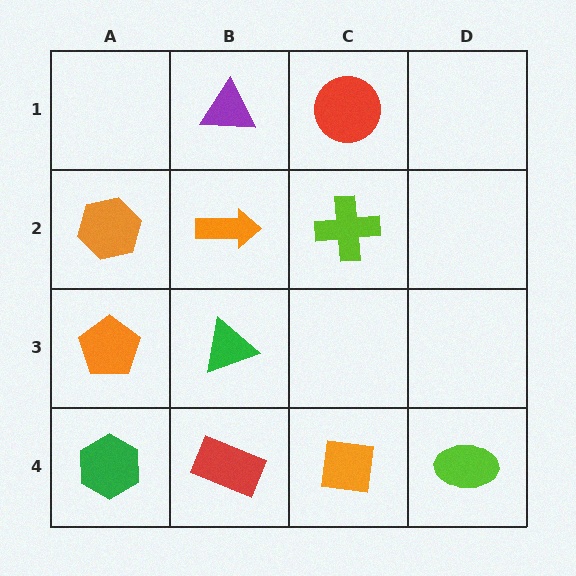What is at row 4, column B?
A red rectangle.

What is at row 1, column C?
A red circle.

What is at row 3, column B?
A green triangle.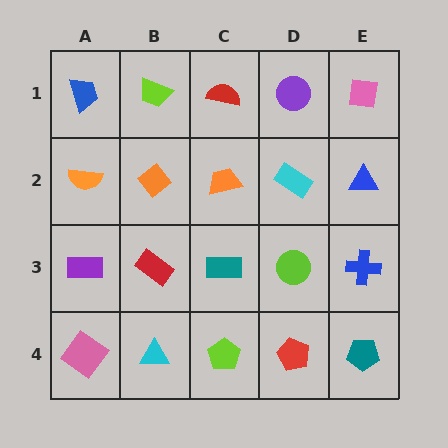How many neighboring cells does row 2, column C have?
4.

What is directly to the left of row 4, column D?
A lime pentagon.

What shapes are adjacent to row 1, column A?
An orange semicircle (row 2, column A), a lime trapezoid (row 1, column B).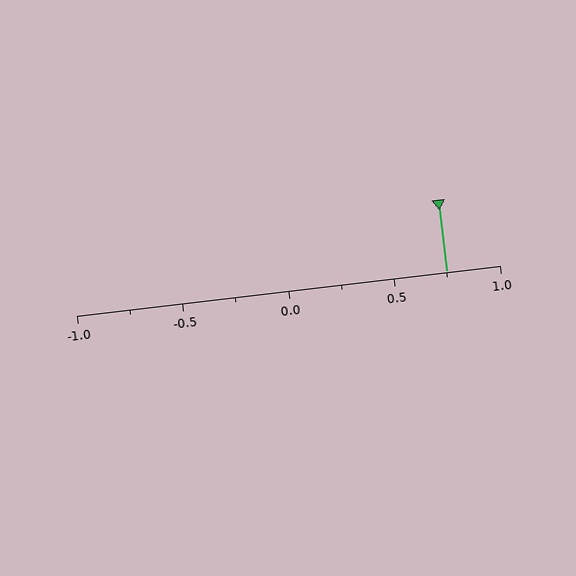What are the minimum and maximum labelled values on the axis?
The axis runs from -1.0 to 1.0.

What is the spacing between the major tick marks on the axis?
The major ticks are spaced 0.5 apart.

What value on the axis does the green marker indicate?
The marker indicates approximately 0.75.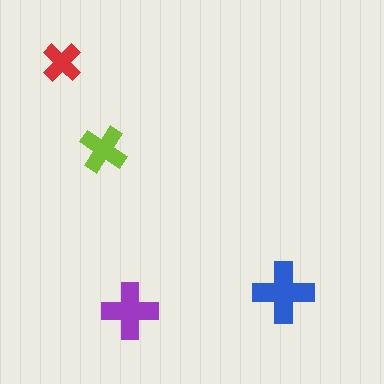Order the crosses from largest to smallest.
the blue one, the purple one, the lime one, the red one.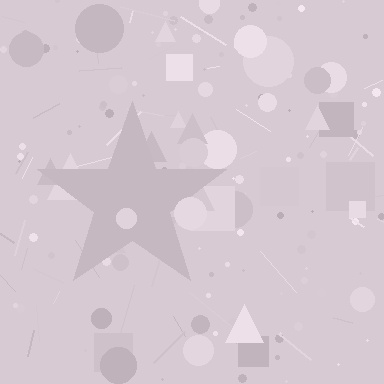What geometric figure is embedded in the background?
A star is embedded in the background.